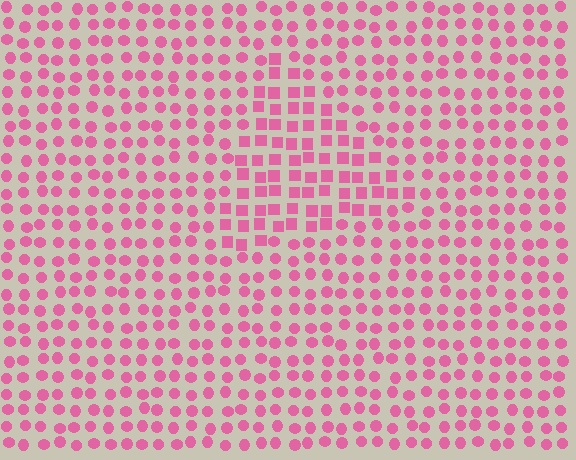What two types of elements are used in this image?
The image uses squares inside the triangle region and circles outside it.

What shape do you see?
I see a triangle.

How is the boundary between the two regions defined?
The boundary is defined by a change in element shape: squares inside vs. circles outside. All elements share the same color and spacing.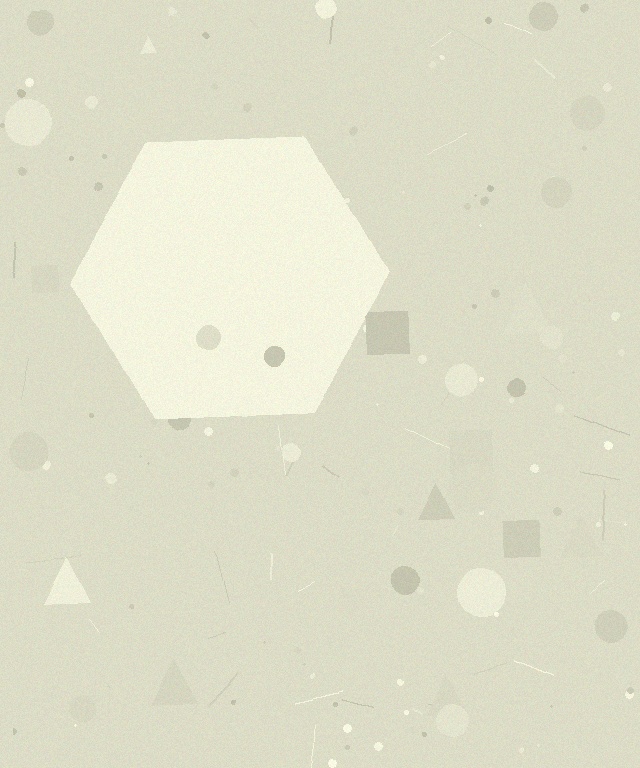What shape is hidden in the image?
A hexagon is hidden in the image.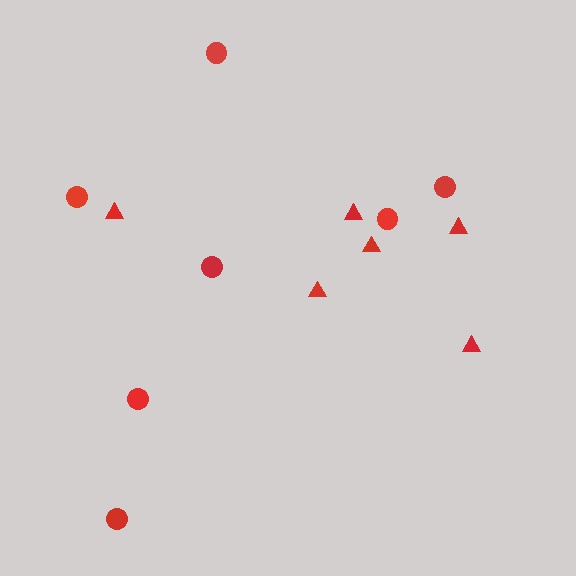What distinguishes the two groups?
There are 2 groups: one group of circles (7) and one group of triangles (6).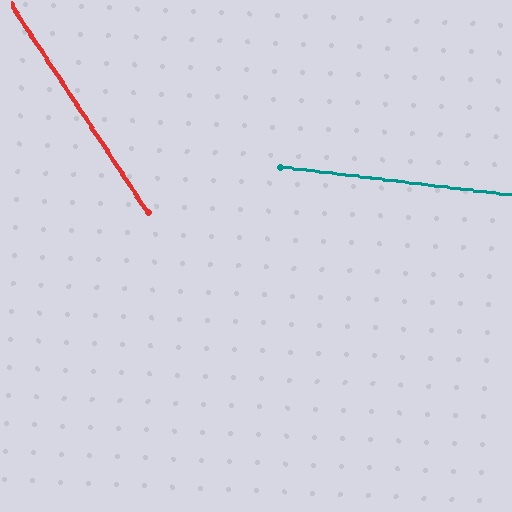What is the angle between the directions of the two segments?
Approximately 50 degrees.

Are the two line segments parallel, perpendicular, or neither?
Neither parallel nor perpendicular — they differ by about 50°.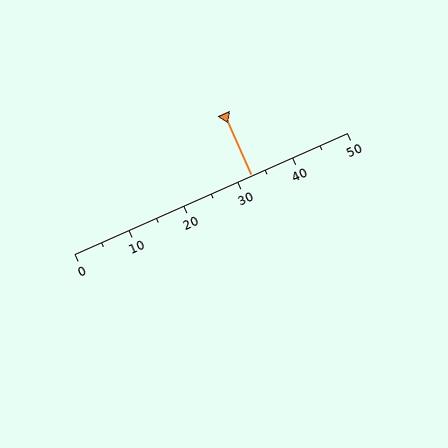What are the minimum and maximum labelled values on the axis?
The axis runs from 0 to 50.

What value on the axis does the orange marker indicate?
The marker indicates approximately 32.5.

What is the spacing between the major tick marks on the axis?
The major ticks are spaced 10 apart.